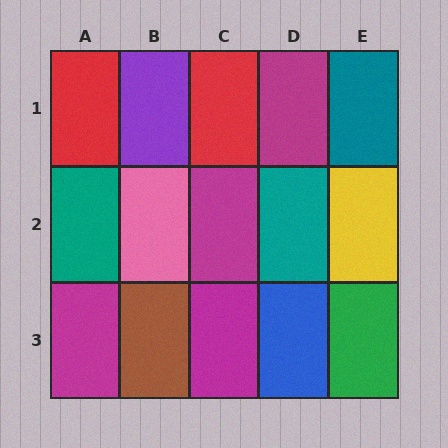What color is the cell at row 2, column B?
Pink.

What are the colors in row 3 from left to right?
Magenta, brown, magenta, blue, green.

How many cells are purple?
1 cell is purple.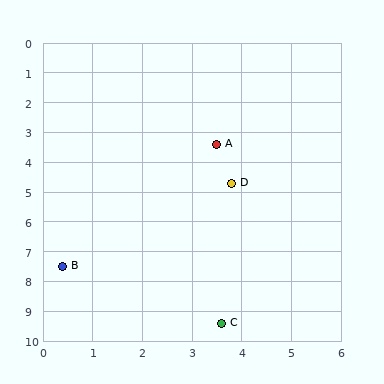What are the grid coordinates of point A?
Point A is at approximately (3.5, 3.4).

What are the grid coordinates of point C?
Point C is at approximately (3.6, 9.4).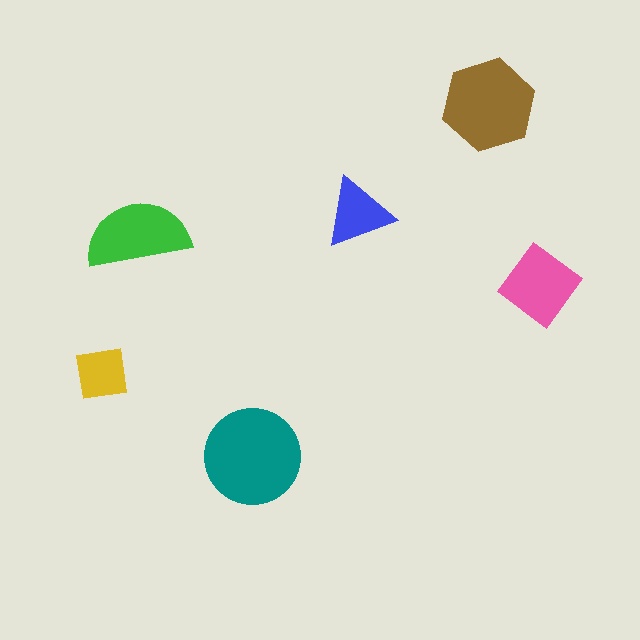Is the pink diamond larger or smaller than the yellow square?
Larger.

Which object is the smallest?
The yellow square.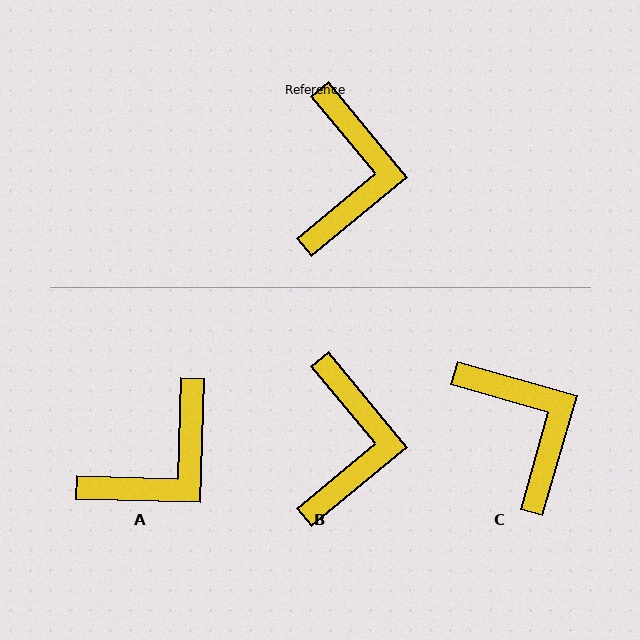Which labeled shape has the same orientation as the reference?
B.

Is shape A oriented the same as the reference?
No, it is off by about 41 degrees.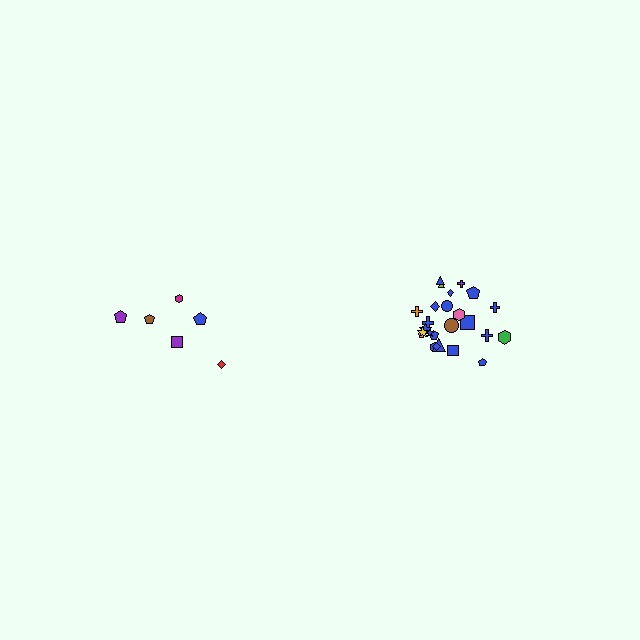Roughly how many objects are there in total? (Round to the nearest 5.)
Roughly 30 objects in total.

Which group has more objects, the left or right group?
The right group.